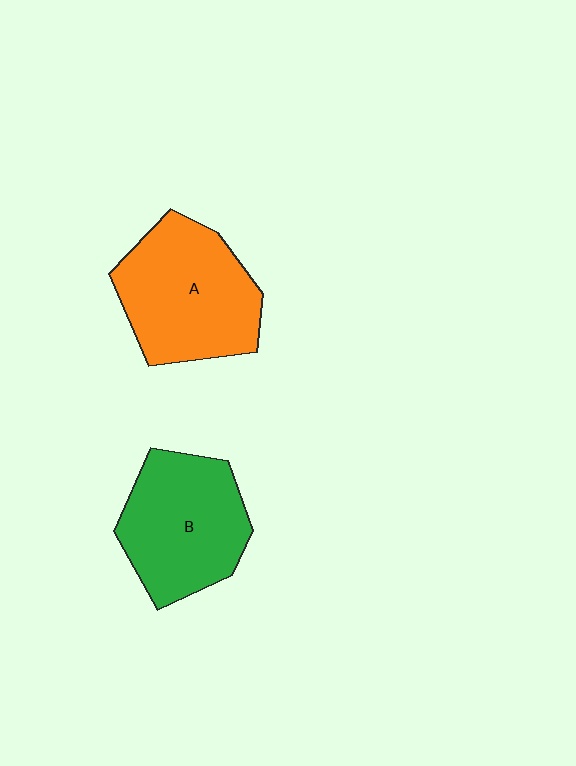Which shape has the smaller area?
Shape B (green).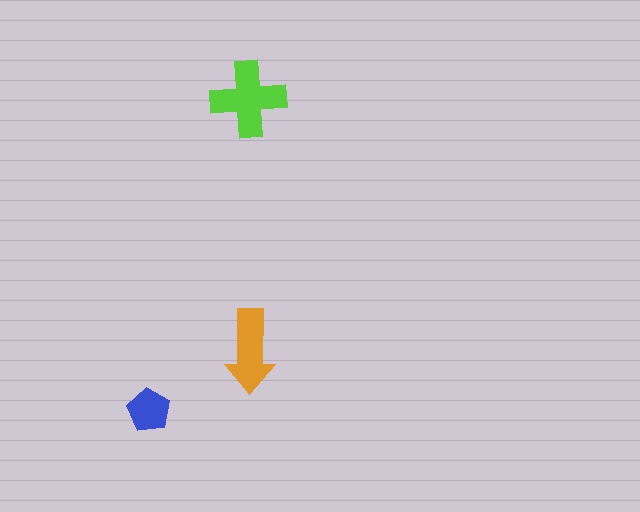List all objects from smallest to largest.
The blue pentagon, the orange arrow, the lime cross.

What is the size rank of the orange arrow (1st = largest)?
2nd.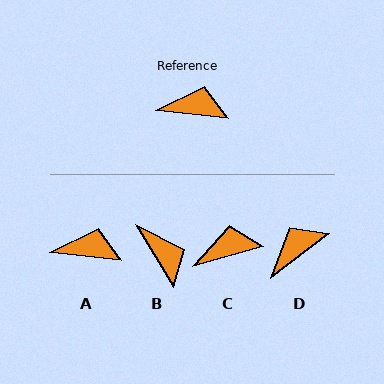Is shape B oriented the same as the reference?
No, it is off by about 52 degrees.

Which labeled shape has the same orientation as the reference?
A.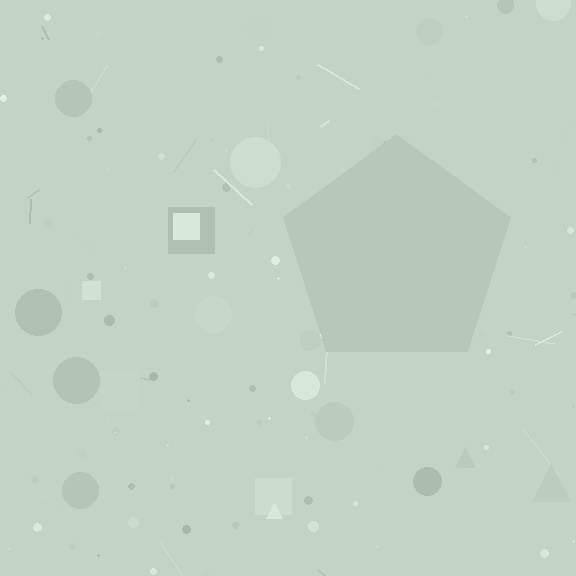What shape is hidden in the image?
A pentagon is hidden in the image.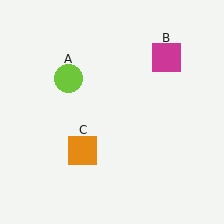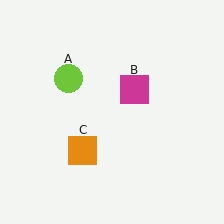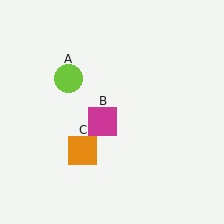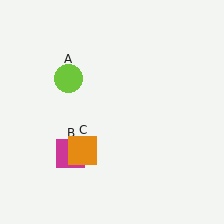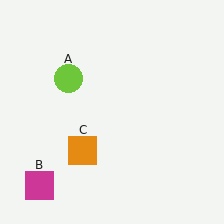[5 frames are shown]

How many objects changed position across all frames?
1 object changed position: magenta square (object B).